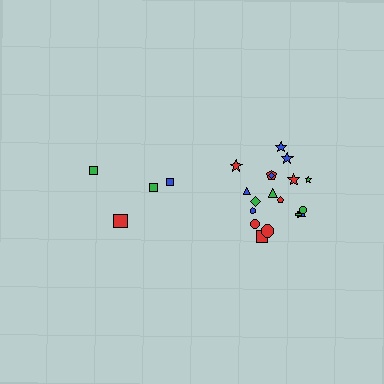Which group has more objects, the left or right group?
The right group.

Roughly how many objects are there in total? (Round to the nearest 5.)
Roughly 20 objects in total.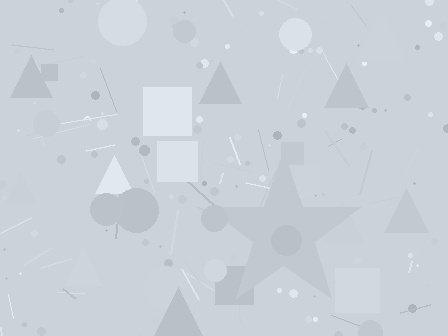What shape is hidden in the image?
A star is hidden in the image.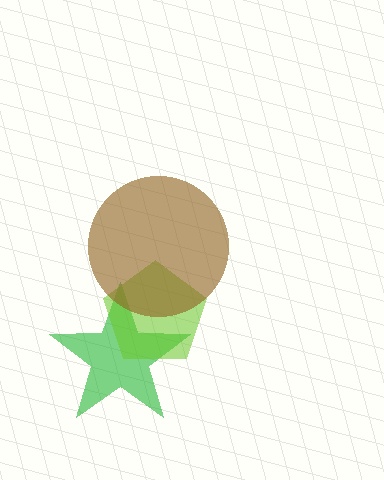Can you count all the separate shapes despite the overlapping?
Yes, there are 3 separate shapes.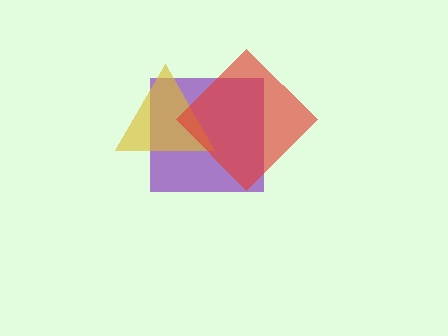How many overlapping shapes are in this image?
There are 3 overlapping shapes in the image.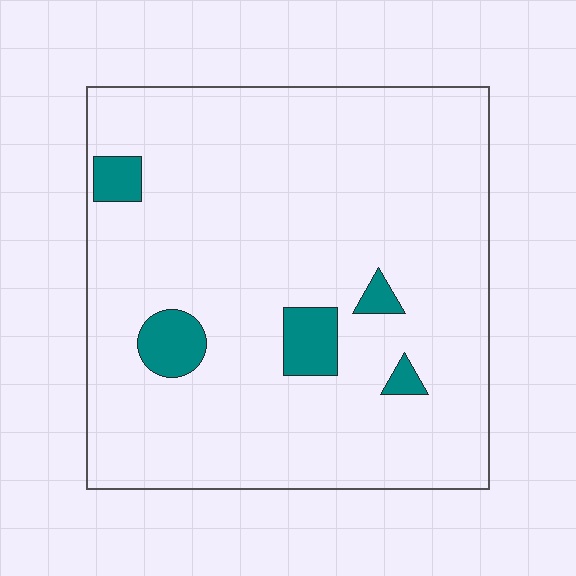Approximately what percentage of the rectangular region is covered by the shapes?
Approximately 5%.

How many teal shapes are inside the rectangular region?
5.